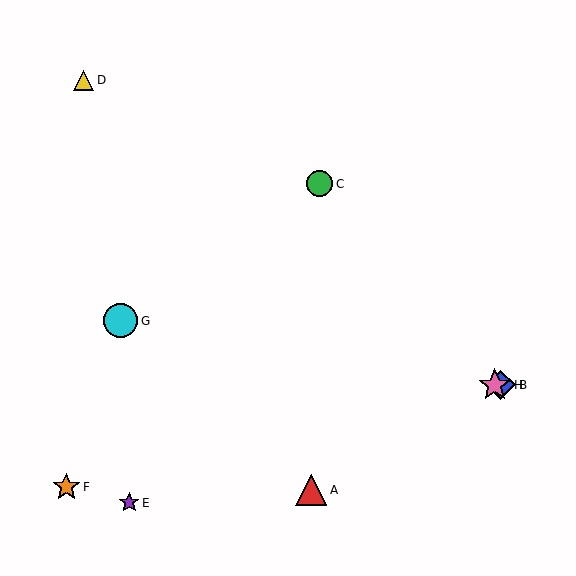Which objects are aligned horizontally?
Objects B, H are aligned horizontally.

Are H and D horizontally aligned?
No, H is at y≈385 and D is at y≈80.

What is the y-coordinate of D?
Object D is at y≈80.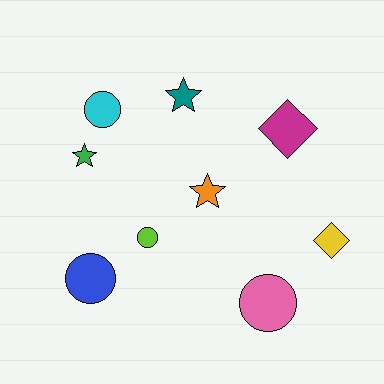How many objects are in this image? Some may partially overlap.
There are 9 objects.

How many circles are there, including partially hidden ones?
There are 4 circles.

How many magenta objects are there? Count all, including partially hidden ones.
There is 1 magenta object.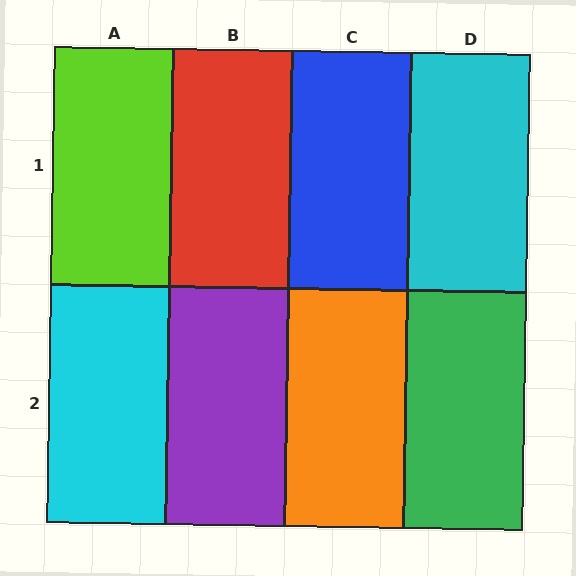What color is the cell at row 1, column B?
Red.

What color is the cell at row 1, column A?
Lime.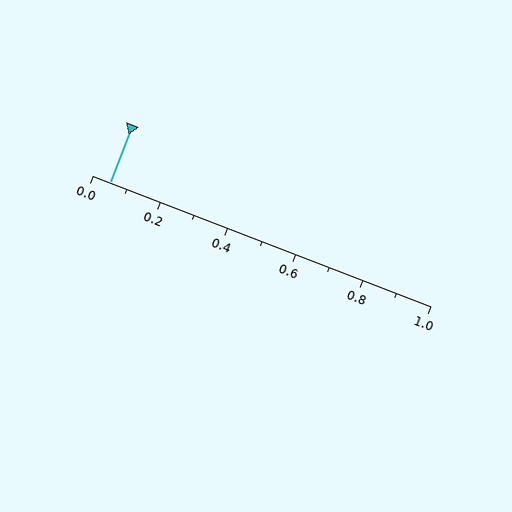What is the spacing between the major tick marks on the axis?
The major ticks are spaced 0.2 apart.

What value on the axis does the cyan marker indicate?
The marker indicates approximately 0.05.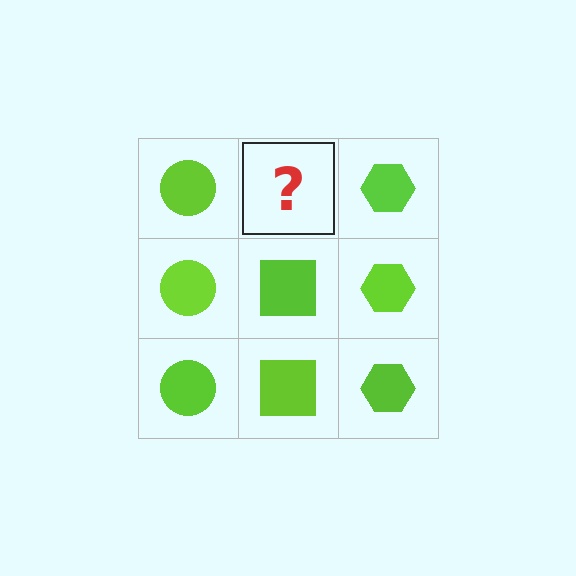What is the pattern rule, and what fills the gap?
The rule is that each column has a consistent shape. The gap should be filled with a lime square.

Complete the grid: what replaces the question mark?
The question mark should be replaced with a lime square.